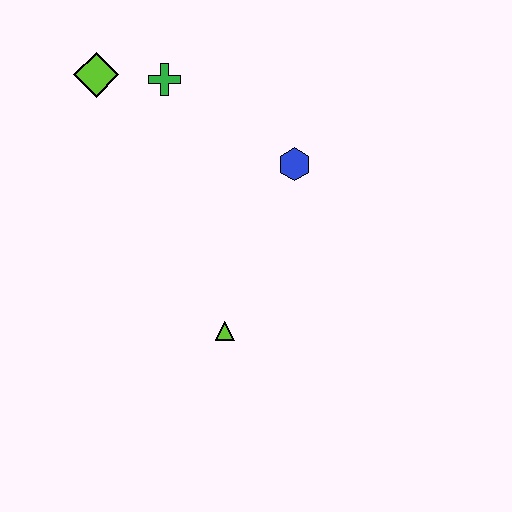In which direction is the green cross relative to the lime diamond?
The green cross is to the right of the lime diamond.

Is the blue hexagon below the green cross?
Yes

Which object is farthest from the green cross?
The lime triangle is farthest from the green cross.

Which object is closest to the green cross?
The lime diamond is closest to the green cross.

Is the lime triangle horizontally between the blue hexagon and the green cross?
Yes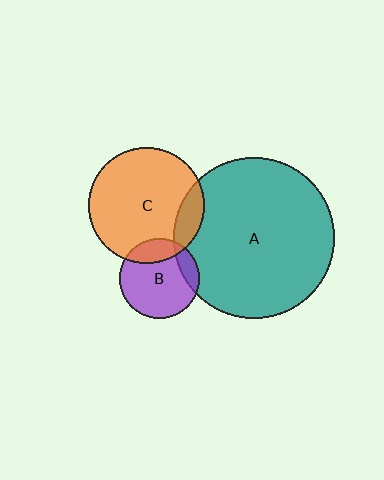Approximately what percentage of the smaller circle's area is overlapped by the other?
Approximately 15%.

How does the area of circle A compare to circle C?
Approximately 1.9 times.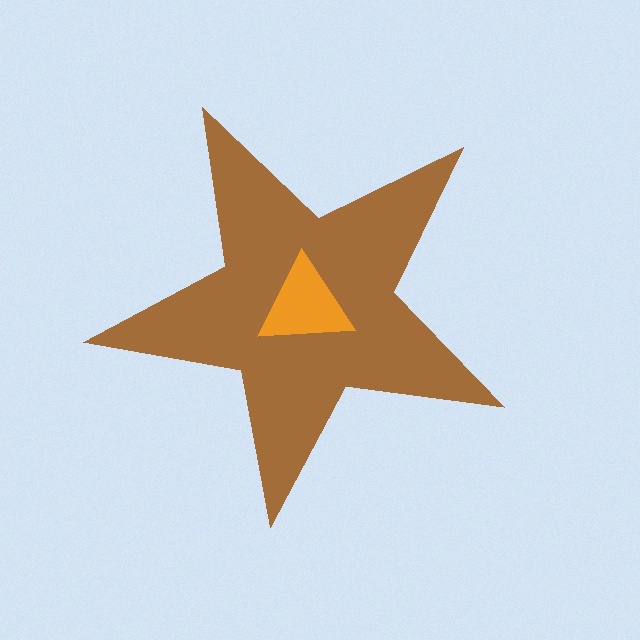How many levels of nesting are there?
2.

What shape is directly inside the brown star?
The orange triangle.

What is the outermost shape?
The brown star.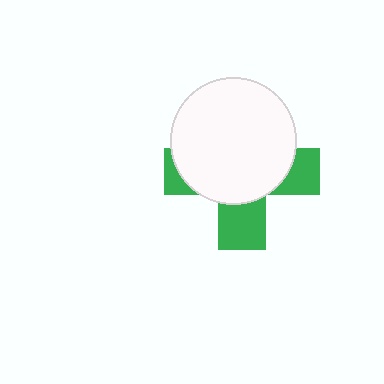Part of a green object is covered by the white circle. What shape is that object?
It is a cross.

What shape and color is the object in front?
The object in front is a white circle.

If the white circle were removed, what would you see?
You would see the complete green cross.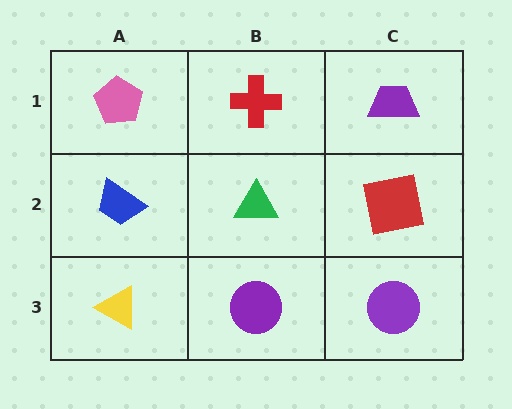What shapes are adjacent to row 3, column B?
A green triangle (row 2, column B), a yellow triangle (row 3, column A), a purple circle (row 3, column C).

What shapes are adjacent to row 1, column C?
A red square (row 2, column C), a red cross (row 1, column B).